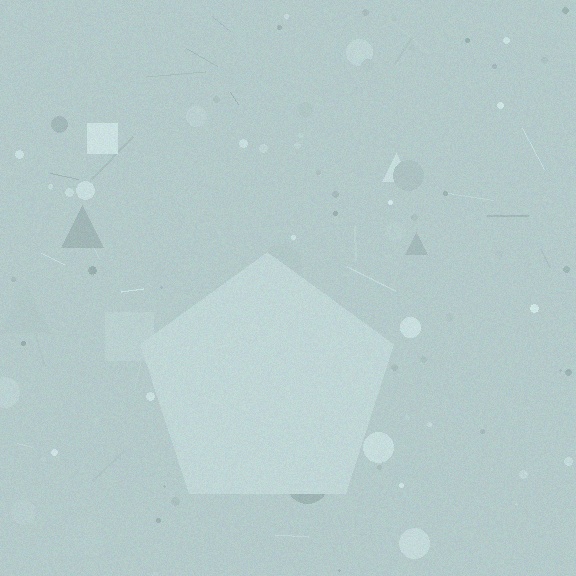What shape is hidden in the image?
A pentagon is hidden in the image.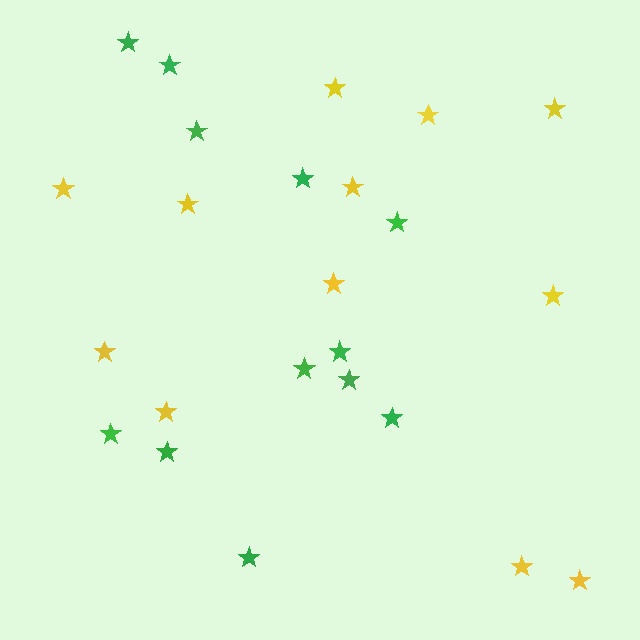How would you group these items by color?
There are 2 groups: one group of yellow stars (12) and one group of green stars (12).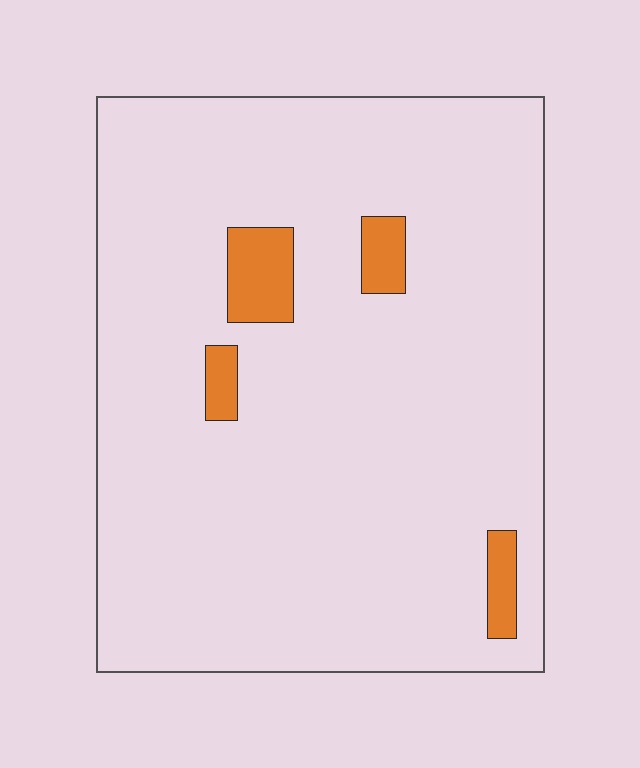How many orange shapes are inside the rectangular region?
4.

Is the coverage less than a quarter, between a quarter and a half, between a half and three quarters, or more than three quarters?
Less than a quarter.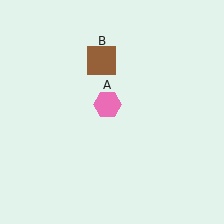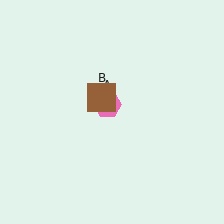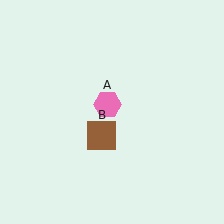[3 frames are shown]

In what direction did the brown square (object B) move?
The brown square (object B) moved down.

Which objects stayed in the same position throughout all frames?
Pink hexagon (object A) remained stationary.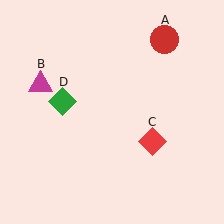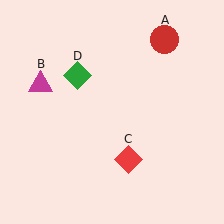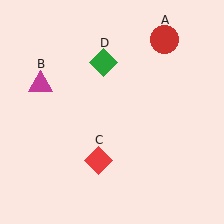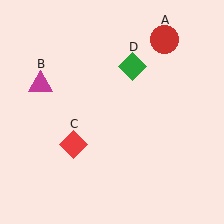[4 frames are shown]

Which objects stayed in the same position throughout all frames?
Red circle (object A) and magenta triangle (object B) remained stationary.